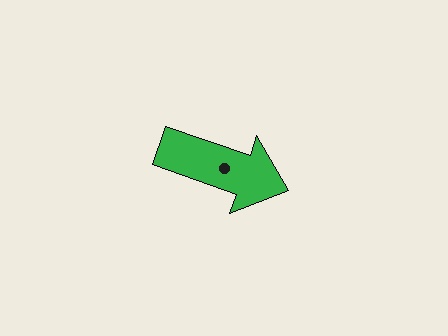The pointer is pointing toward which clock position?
Roughly 4 o'clock.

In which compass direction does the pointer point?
East.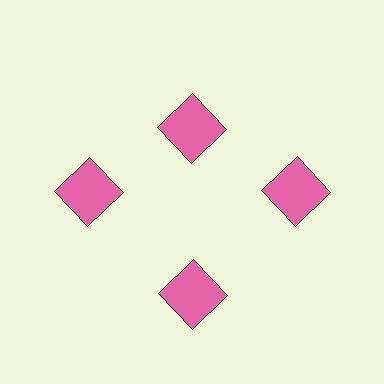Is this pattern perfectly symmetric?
No. The 4 pink squares are arranged in a ring, but one element near the 12 o'clock position is pulled inward toward the center, breaking the 4-fold rotational symmetry.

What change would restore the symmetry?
The symmetry would be restored by moving it outward, back onto the ring so that all 4 squares sit at equal angles and equal distance from the center.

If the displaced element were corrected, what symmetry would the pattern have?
It would have 4-fold rotational symmetry — the pattern would map onto itself every 90 degrees.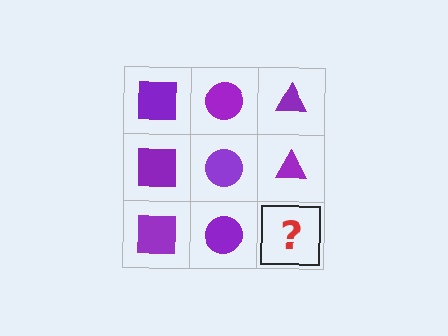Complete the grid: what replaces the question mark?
The question mark should be replaced with a purple triangle.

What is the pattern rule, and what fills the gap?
The rule is that each column has a consistent shape. The gap should be filled with a purple triangle.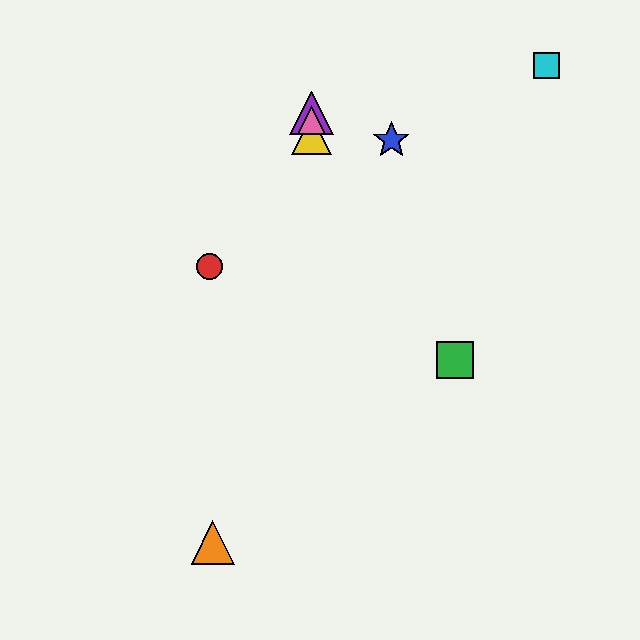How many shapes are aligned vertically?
3 shapes (the yellow triangle, the purple triangle, the pink triangle) are aligned vertically.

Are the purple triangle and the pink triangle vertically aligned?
Yes, both are at x≈311.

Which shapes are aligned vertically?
The yellow triangle, the purple triangle, the pink triangle are aligned vertically.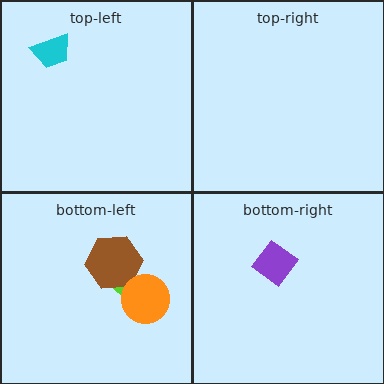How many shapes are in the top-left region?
1.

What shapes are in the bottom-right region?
The purple diamond.